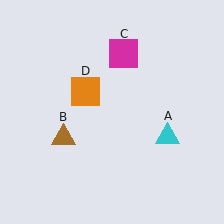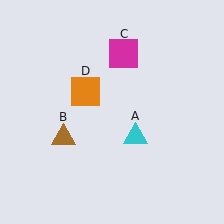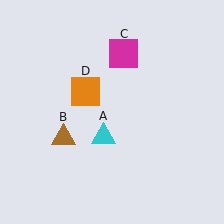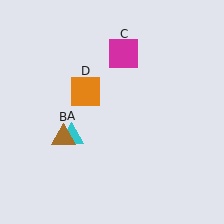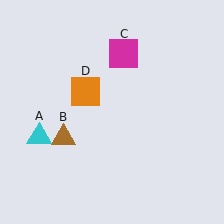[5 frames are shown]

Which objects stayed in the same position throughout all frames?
Brown triangle (object B) and magenta square (object C) and orange square (object D) remained stationary.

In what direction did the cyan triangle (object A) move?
The cyan triangle (object A) moved left.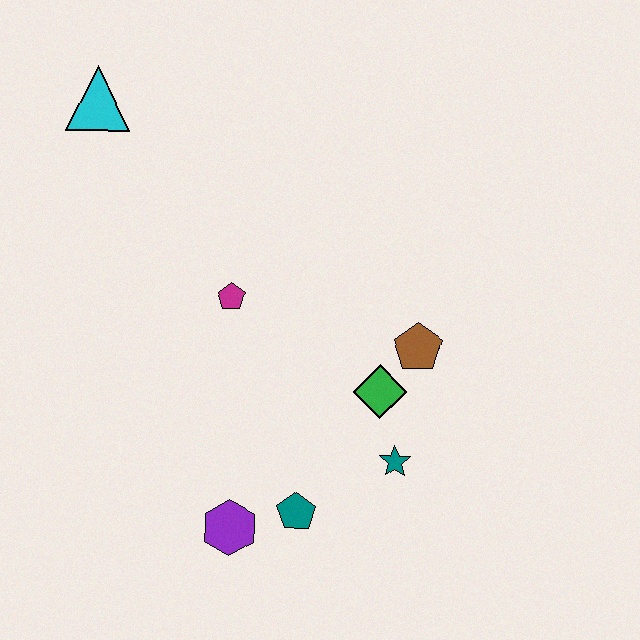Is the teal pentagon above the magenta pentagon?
No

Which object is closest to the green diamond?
The brown pentagon is closest to the green diamond.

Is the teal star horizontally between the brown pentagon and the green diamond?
Yes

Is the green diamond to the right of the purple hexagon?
Yes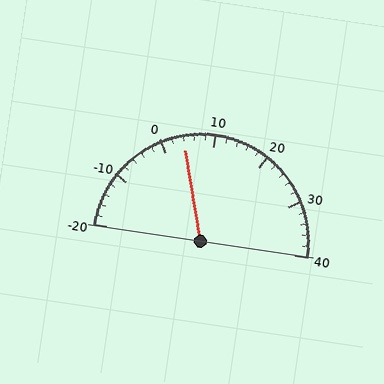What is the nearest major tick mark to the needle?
The nearest major tick mark is 0.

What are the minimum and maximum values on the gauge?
The gauge ranges from -20 to 40.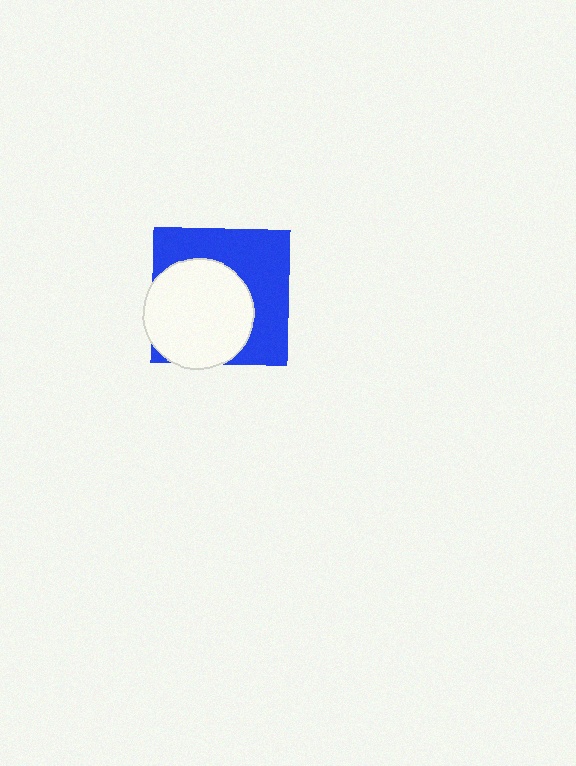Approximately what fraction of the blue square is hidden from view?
Roughly 49% of the blue square is hidden behind the white circle.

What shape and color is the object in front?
The object in front is a white circle.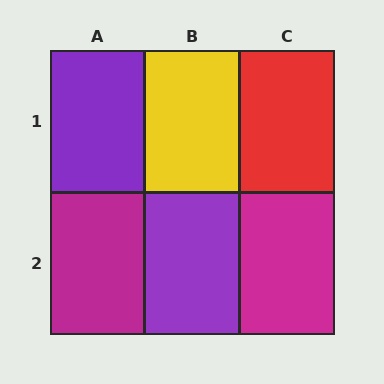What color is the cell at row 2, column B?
Purple.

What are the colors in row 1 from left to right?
Purple, yellow, red.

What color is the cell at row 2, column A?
Magenta.